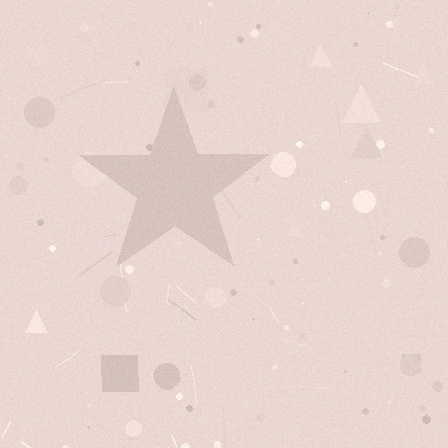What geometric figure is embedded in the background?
A star is embedded in the background.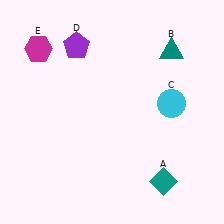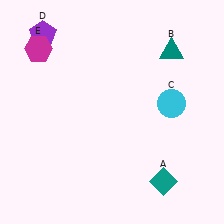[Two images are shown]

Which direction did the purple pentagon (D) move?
The purple pentagon (D) moved left.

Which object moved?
The purple pentagon (D) moved left.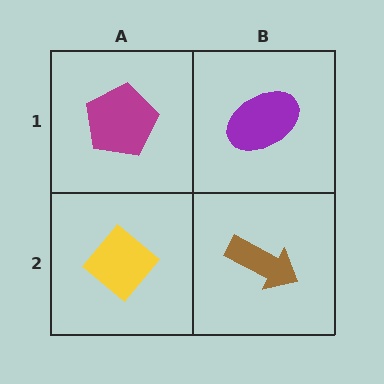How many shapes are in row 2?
2 shapes.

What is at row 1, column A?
A magenta pentagon.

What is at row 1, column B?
A purple ellipse.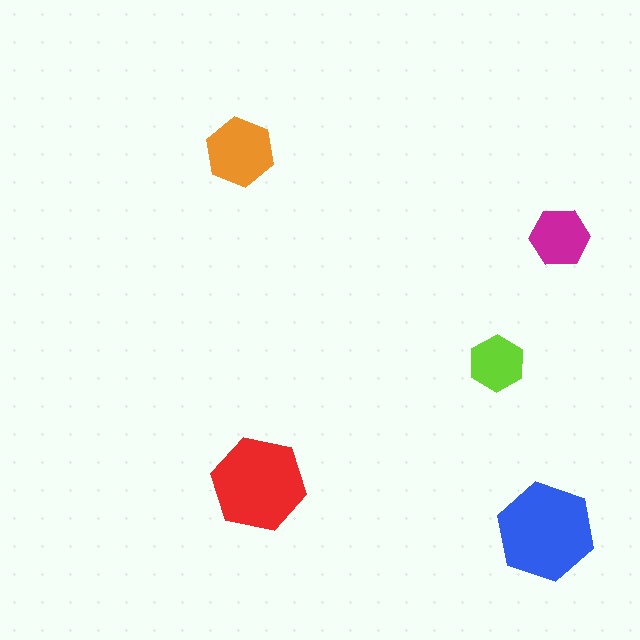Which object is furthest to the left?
The orange hexagon is leftmost.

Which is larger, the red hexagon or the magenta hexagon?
The red one.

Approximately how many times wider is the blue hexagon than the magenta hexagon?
About 1.5 times wider.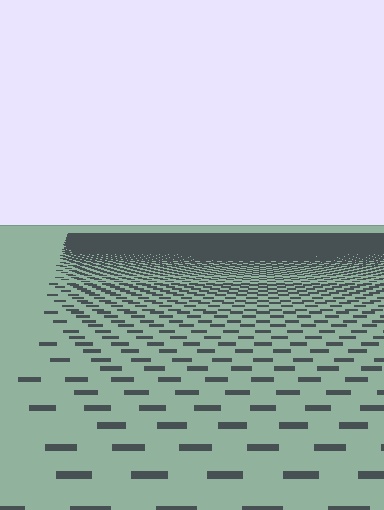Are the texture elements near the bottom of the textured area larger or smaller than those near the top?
Larger. Near the bottom, elements are closer to the viewer and appear at a bigger on-screen size.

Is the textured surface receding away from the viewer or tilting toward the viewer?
The surface is receding away from the viewer. Texture elements get smaller and denser toward the top.